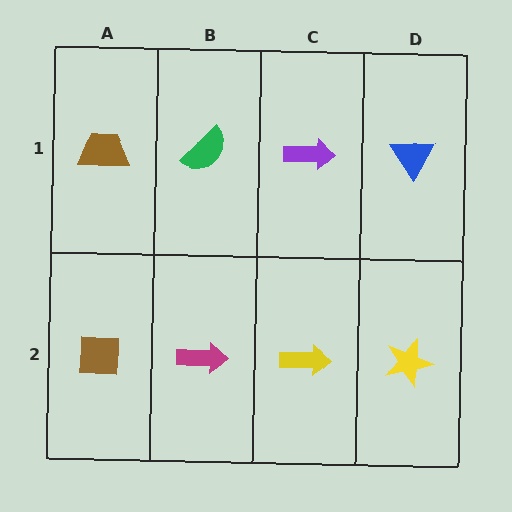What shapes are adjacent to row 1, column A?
A brown square (row 2, column A), a green semicircle (row 1, column B).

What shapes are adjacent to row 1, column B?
A magenta arrow (row 2, column B), a brown trapezoid (row 1, column A), a purple arrow (row 1, column C).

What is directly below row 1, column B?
A magenta arrow.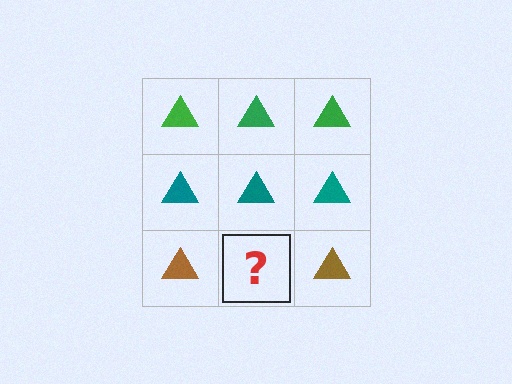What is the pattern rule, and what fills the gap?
The rule is that each row has a consistent color. The gap should be filled with a brown triangle.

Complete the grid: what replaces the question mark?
The question mark should be replaced with a brown triangle.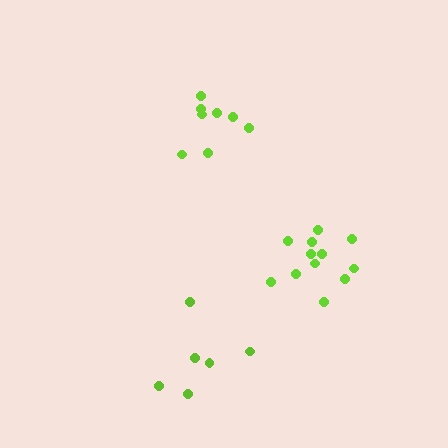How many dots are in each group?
Group 1: 12 dots, Group 2: 8 dots, Group 3: 6 dots (26 total).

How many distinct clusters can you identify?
There are 3 distinct clusters.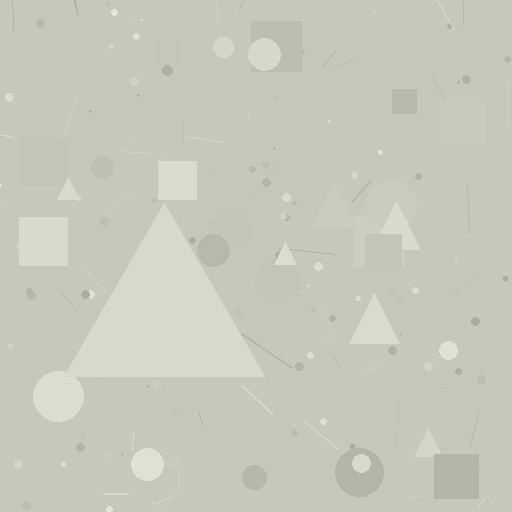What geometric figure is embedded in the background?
A triangle is embedded in the background.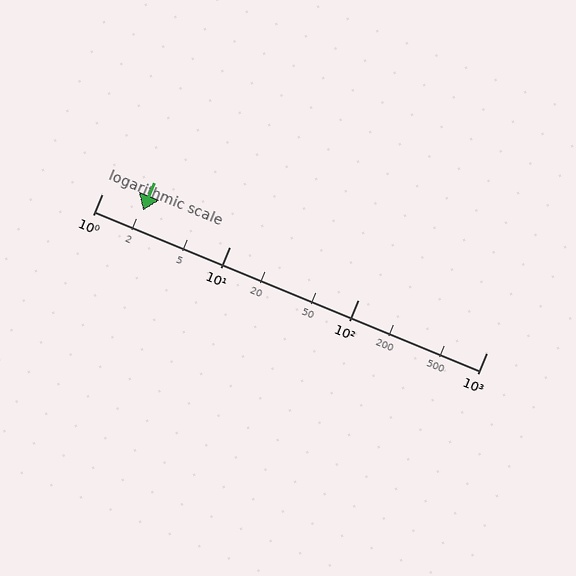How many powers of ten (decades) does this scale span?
The scale spans 3 decades, from 1 to 1000.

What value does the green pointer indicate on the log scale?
The pointer indicates approximately 2.1.